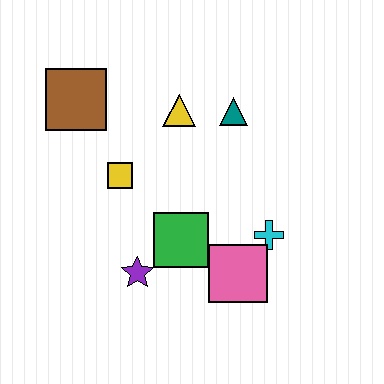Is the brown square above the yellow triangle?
Yes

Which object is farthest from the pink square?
The brown square is farthest from the pink square.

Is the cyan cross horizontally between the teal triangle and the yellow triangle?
No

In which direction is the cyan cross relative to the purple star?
The cyan cross is to the right of the purple star.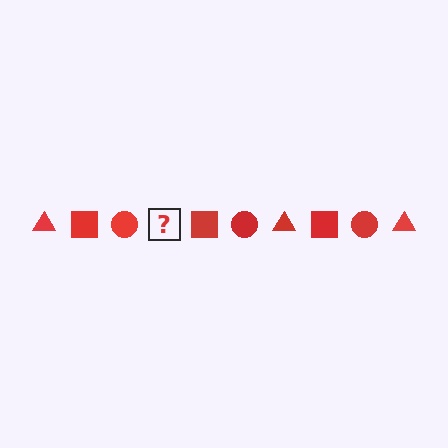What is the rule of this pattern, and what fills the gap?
The rule is that the pattern cycles through triangle, square, circle shapes in red. The gap should be filled with a red triangle.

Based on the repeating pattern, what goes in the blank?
The blank should be a red triangle.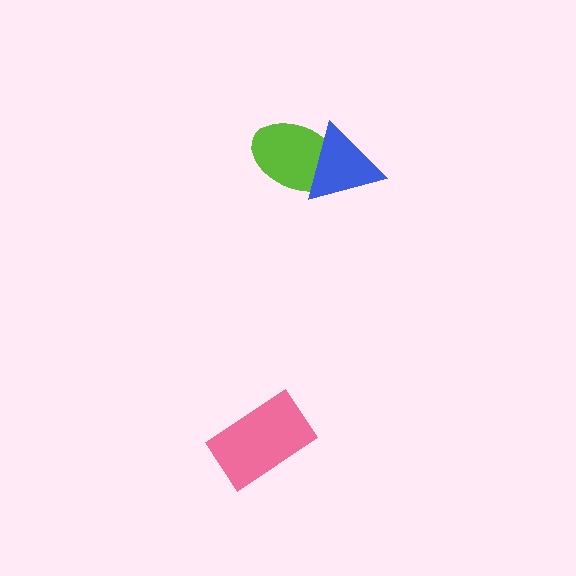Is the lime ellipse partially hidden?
Yes, it is partially covered by another shape.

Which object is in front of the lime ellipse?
The blue triangle is in front of the lime ellipse.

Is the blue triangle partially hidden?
No, no other shape covers it.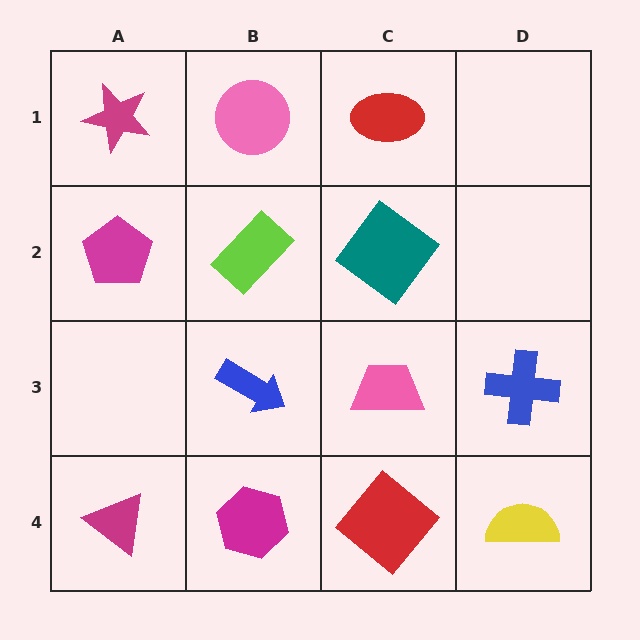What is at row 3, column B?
A blue arrow.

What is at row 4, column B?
A magenta hexagon.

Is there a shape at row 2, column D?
No, that cell is empty.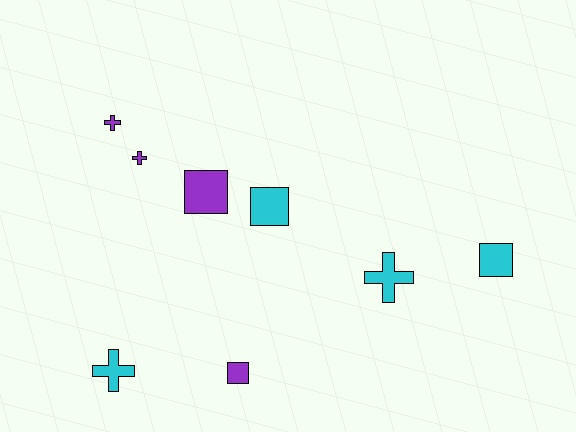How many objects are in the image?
There are 8 objects.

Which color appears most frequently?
Cyan, with 4 objects.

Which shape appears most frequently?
Cross, with 4 objects.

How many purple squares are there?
There are 2 purple squares.